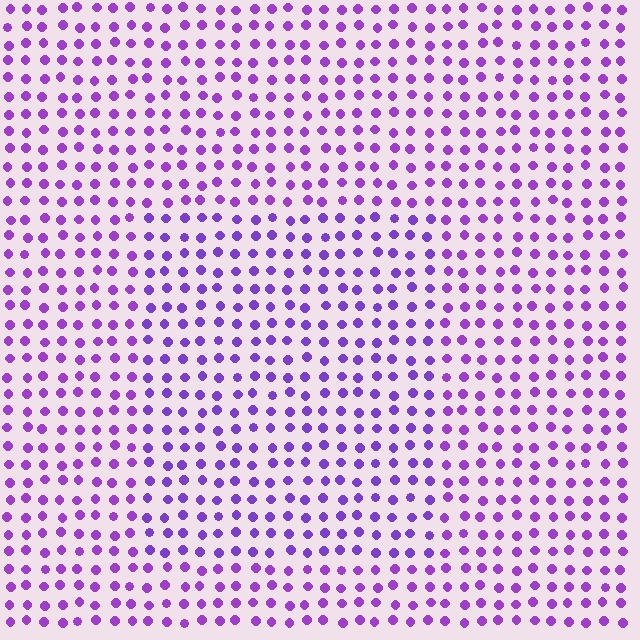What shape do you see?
I see a rectangle.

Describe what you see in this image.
The image is filled with small purple elements in a uniform arrangement. A rectangle-shaped region is visible where the elements are tinted to a slightly different hue, forming a subtle color boundary.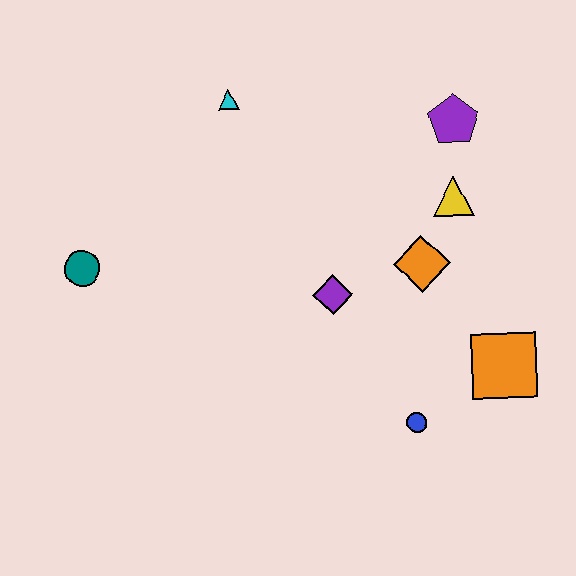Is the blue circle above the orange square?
No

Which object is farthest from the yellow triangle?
The teal circle is farthest from the yellow triangle.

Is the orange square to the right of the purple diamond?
Yes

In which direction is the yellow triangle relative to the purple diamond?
The yellow triangle is to the right of the purple diamond.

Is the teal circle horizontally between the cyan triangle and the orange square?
No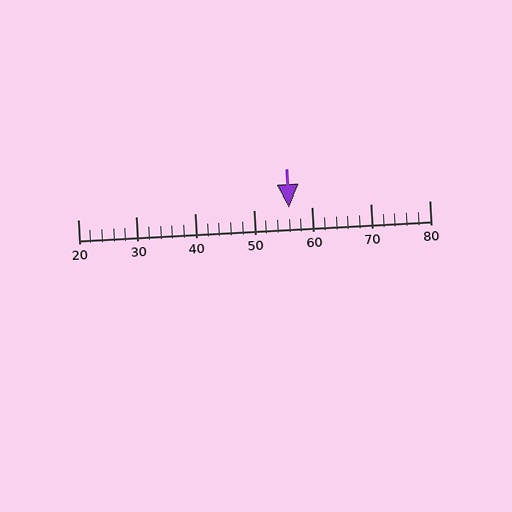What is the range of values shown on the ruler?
The ruler shows values from 20 to 80.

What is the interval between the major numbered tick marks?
The major tick marks are spaced 10 units apart.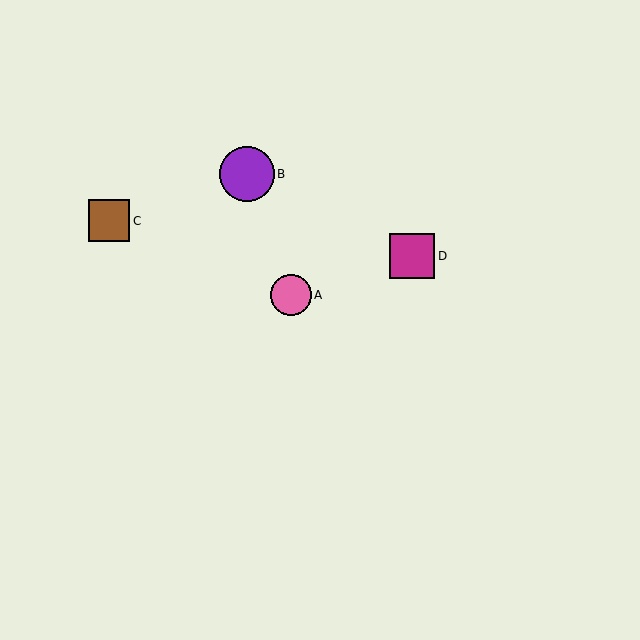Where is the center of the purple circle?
The center of the purple circle is at (247, 174).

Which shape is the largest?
The purple circle (labeled B) is the largest.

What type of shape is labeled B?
Shape B is a purple circle.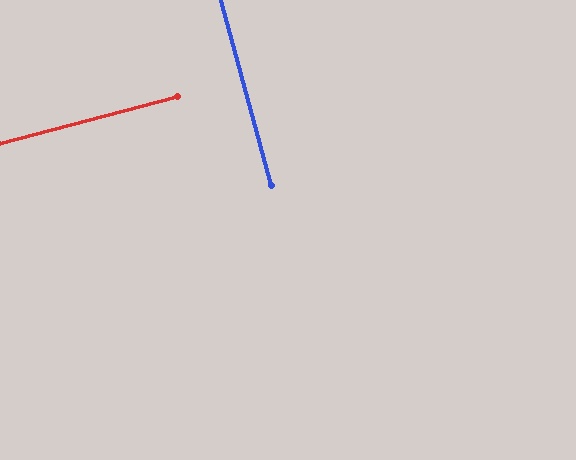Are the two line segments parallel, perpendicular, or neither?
Perpendicular — they meet at approximately 89°.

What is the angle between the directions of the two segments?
Approximately 89 degrees.